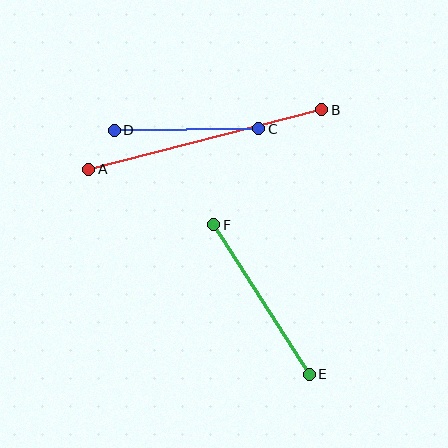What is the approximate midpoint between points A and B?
The midpoint is at approximately (205, 139) pixels.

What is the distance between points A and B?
The distance is approximately 240 pixels.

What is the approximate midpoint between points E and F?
The midpoint is at approximately (262, 300) pixels.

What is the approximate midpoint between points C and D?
The midpoint is at approximately (187, 129) pixels.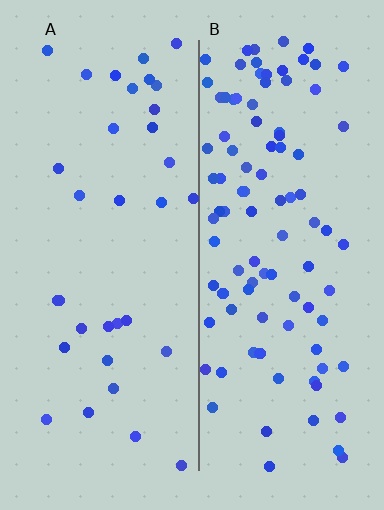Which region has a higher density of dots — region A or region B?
B (the right).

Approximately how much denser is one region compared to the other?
Approximately 3.0× — region B over region A.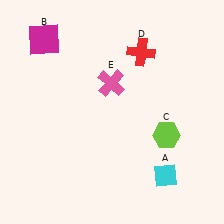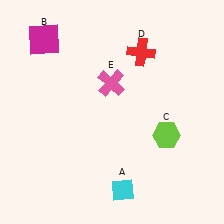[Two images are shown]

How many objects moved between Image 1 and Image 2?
1 object moved between the two images.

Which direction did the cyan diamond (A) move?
The cyan diamond (A) moved left.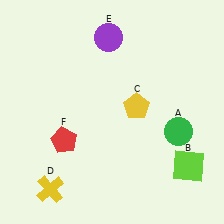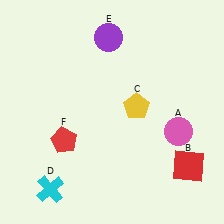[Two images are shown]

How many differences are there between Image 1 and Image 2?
There are 3 differences between the two images.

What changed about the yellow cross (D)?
In Image 1, D is yellow. In Image 2, it changed to cyan.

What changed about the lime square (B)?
In Image 1, B is lime. In Image 2, it changed to red.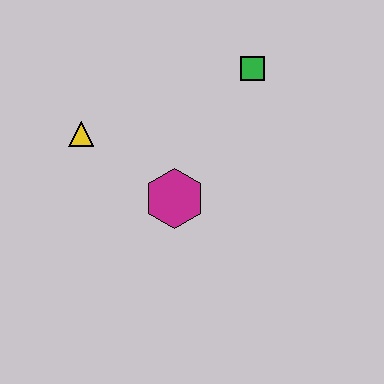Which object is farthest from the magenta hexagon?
The green square is farthest from the magenta hexagon.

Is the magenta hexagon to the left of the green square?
Yes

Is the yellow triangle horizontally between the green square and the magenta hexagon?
No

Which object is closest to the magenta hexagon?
The yellow triangle is closest to the magenta hexagon.